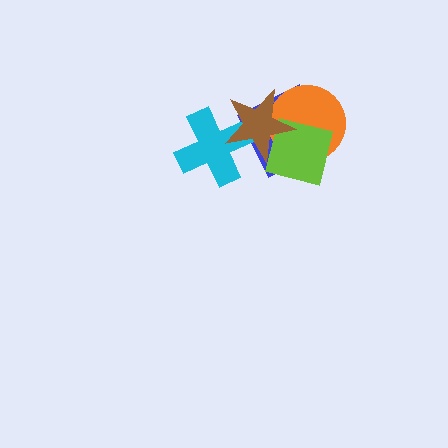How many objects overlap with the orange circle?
3 objects overlap with the orange circle.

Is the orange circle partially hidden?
Yes, it is partially covered by another shape.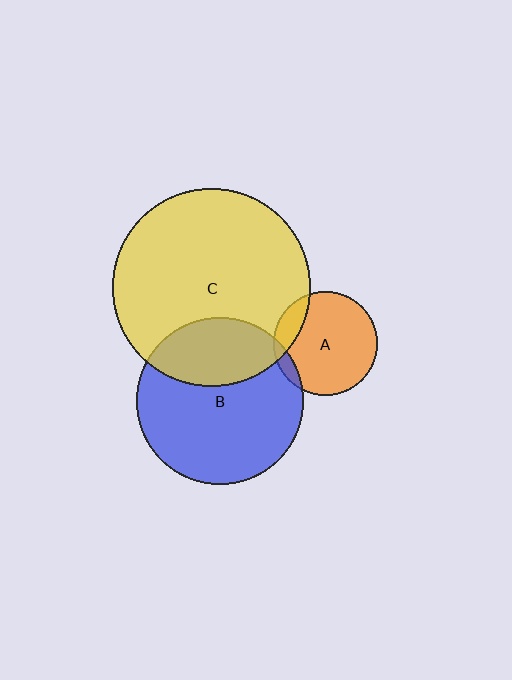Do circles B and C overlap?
Yes.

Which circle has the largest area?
Circle C (yellow).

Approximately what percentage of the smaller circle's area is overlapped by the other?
Approximately 30%.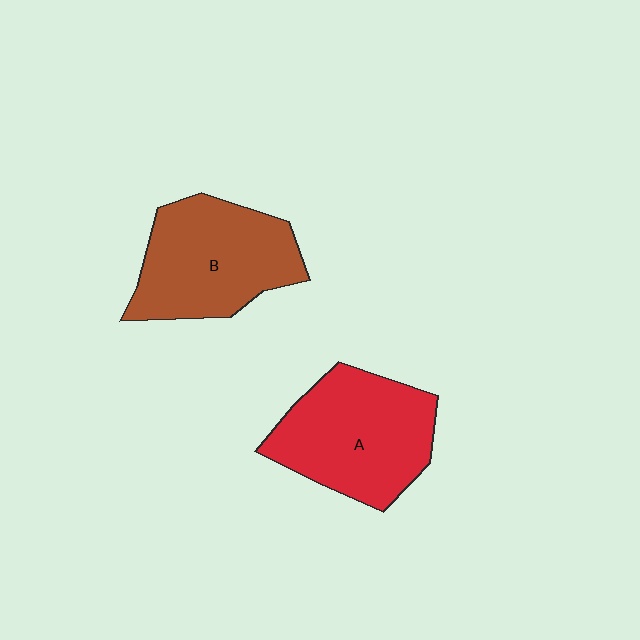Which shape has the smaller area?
Shape B (brown).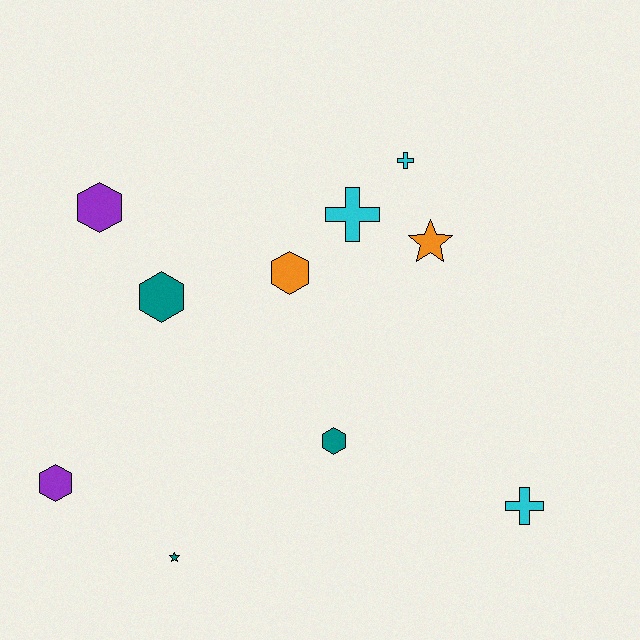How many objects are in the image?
There are 10 objects.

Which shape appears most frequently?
Hexagon, with 5 objects.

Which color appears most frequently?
Teal, with 3 objects.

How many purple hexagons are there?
There are 2 purple hexagons.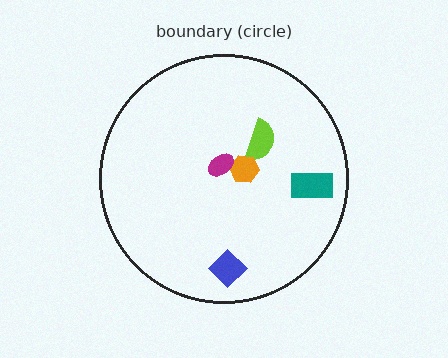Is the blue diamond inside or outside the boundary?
Inside.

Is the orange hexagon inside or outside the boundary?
Inside.